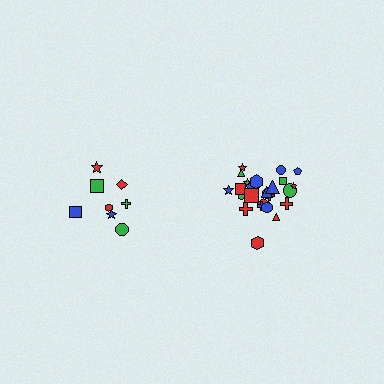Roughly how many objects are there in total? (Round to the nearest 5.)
Roughly 35 objects in total.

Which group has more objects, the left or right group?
The right group.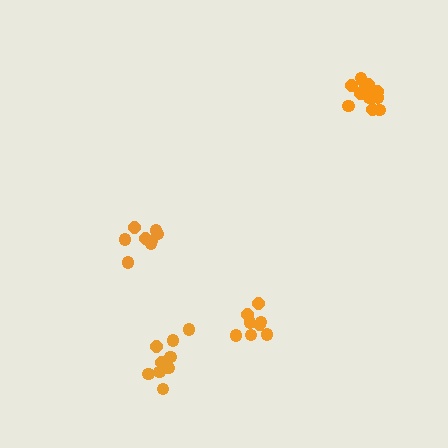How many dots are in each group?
Group 1: 8 dots, Group 2: 8 dots, Group 3: 13 dots, Group 4: 12 dots (41 total).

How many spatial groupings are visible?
There are 4 spatial groupings.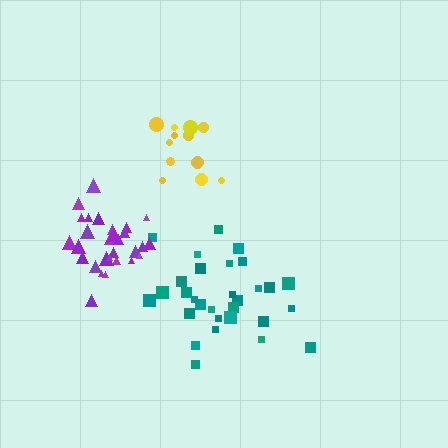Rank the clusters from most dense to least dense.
purple, yellow, teal.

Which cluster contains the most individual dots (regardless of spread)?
Teal (30).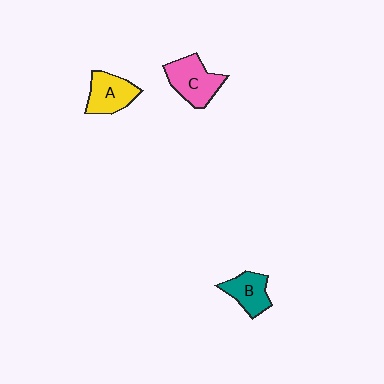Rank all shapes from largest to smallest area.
From largest to smallest: C (pink), A (yellow), B (teal).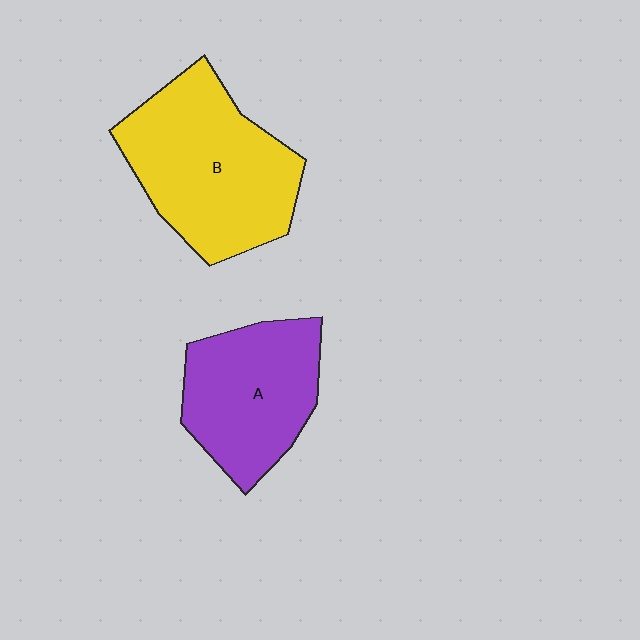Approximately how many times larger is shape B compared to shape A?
Approximately 1.3 times.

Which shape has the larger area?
Shape B (yellow).